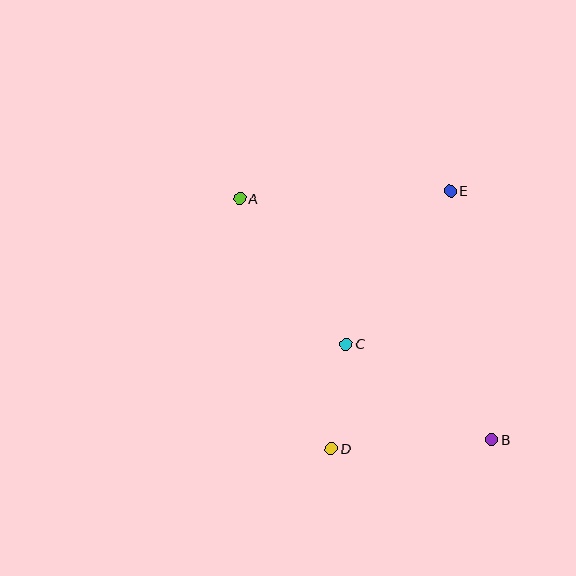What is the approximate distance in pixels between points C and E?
The distance between C and E is approximately 185 pixels.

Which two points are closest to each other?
Points C and D are closest to each other.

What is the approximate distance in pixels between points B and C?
The distance between B and C is approximately 174 pixels.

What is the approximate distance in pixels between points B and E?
The distance between B and E is approximately 252 pixels.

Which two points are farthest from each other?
Points A and B are farthest from each other.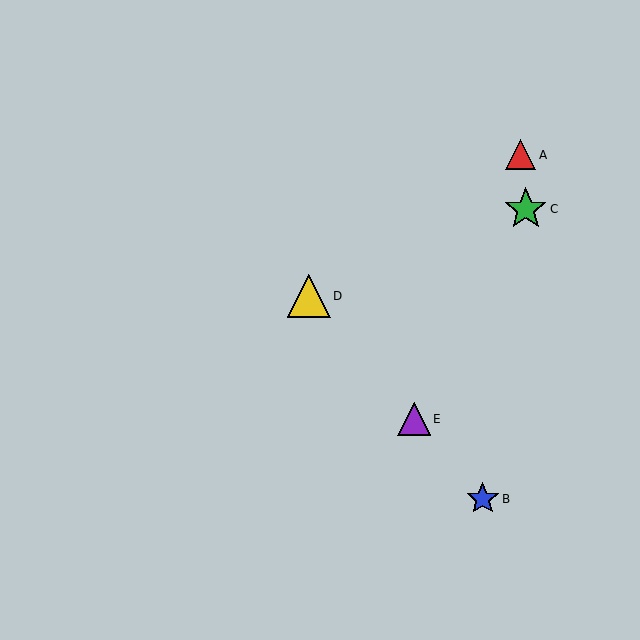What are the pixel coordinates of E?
Object E is at (414, 419).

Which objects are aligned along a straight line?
Objects B, D, E are aligned along a straight line.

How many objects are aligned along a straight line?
3 objects (B, D, E) are aligned along a straight line.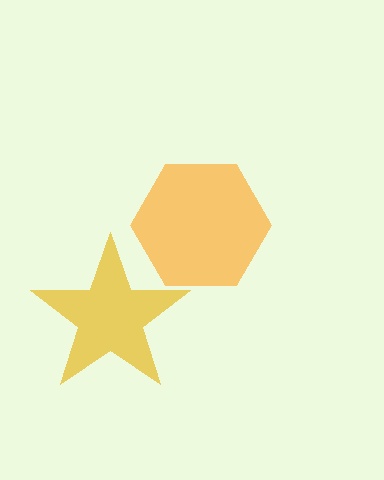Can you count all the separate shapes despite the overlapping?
Yes, there are 2 separate shapes.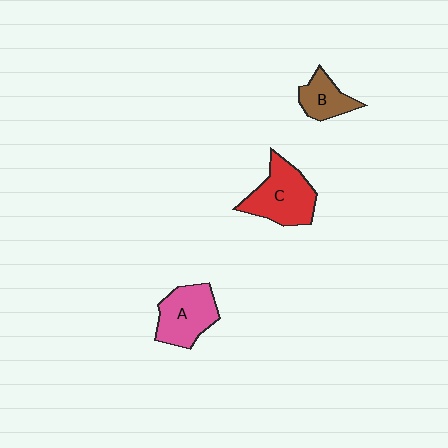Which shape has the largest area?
Shape C (red).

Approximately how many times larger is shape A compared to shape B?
Approximately 1.6 times.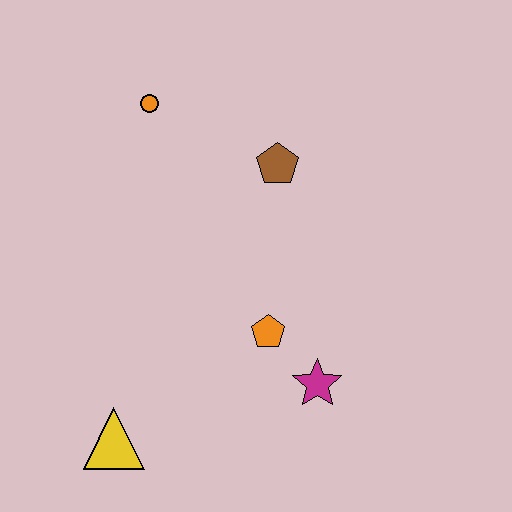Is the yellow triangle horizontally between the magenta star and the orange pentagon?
No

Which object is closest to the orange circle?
The brown pentagon is closest to the orange circle.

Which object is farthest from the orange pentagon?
The orange circle is farthest from the orange pentagon.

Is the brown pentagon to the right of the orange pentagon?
Yes